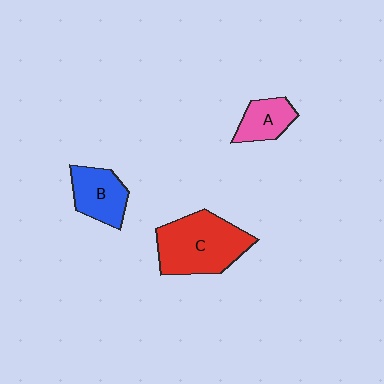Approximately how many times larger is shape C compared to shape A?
Approximately 2.3 times.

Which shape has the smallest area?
Shape A (pink).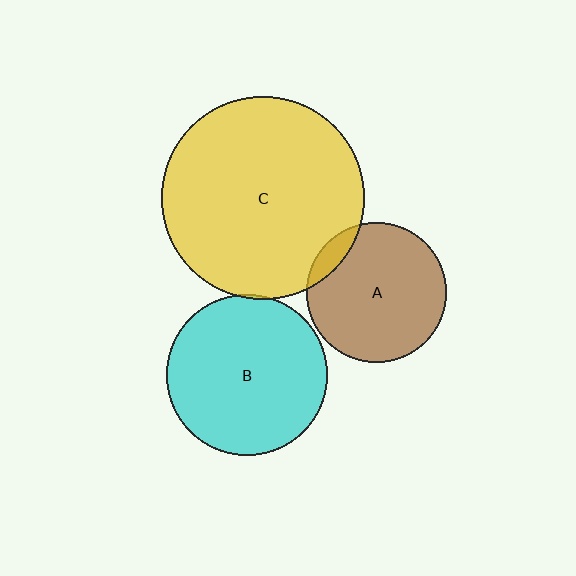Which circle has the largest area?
Circle C (yellow).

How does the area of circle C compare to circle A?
Approximately 2.1 times.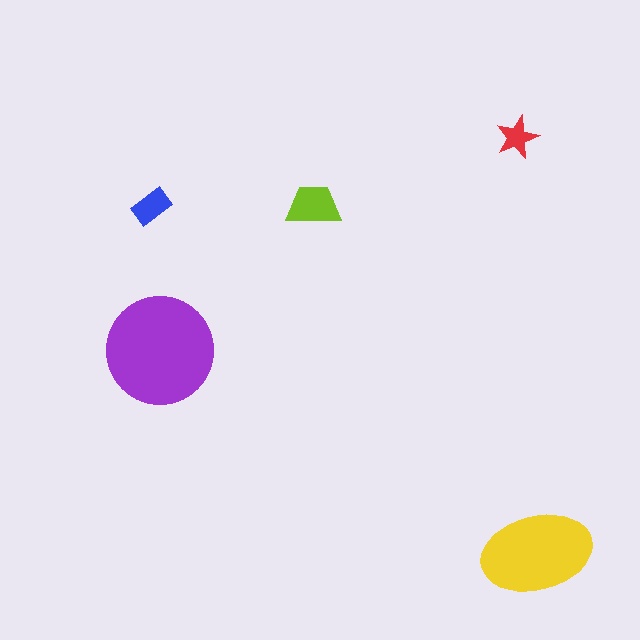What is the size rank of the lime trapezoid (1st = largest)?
3rd.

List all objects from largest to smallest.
The purple circle, the yellow ellipse, the lime trapezoid, the blue rectangle, the red star.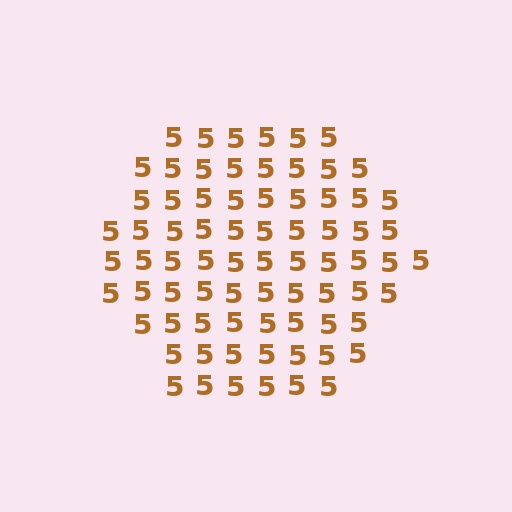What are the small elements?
The small elements are digit 5's.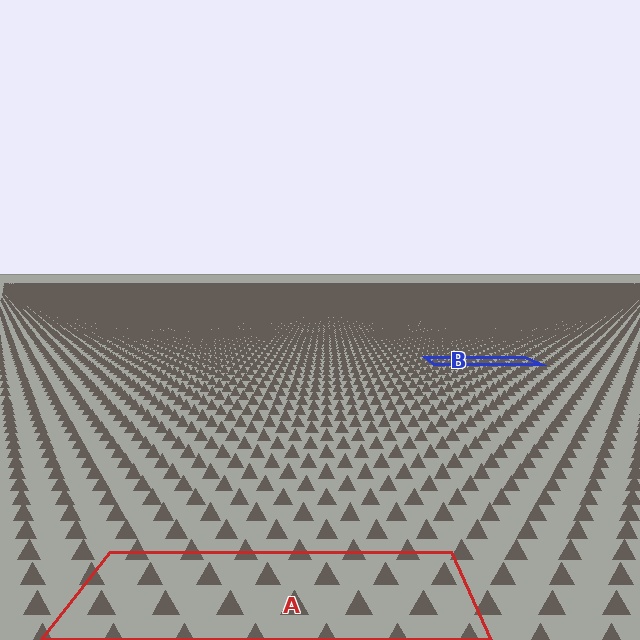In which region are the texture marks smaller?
The texture marks are smaller in region B, because it is farther away.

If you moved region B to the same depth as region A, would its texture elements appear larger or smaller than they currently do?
They would appear larger. At a closer depth, the same texture elements are projected at a bigger on-screen size.